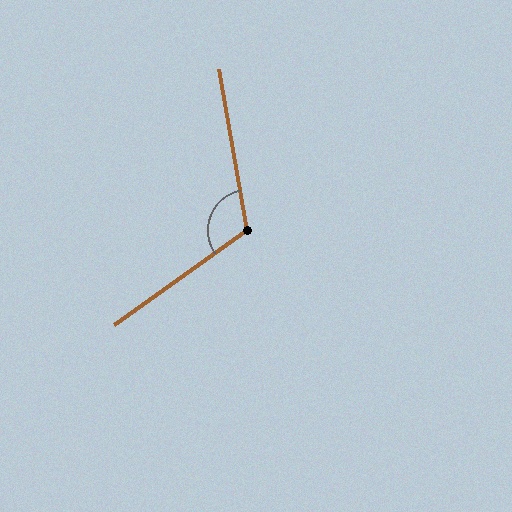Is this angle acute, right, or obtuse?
It is obtuse.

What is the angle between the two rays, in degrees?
Approximately 116 degrees.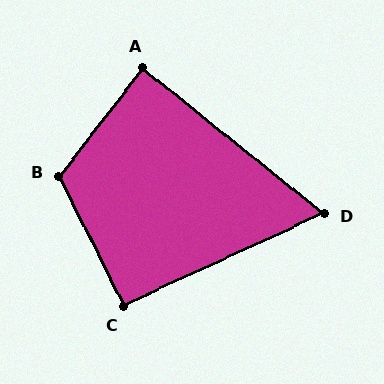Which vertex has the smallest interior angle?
D, at approximately 64 degrees.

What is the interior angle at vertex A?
Approximately 89 degrees (approximately right).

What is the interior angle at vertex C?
Approximately 91 degrees (approximately right).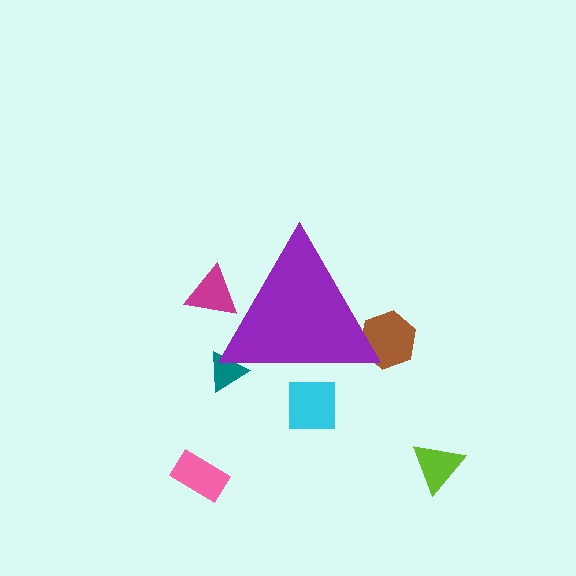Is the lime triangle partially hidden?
No, the lime triangle is fully visible.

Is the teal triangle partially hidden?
Yes, the teal triangle is partially hidden behind the purple triangle.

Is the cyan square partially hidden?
Yes, the cyan square is partially hidden behind the purple triangle.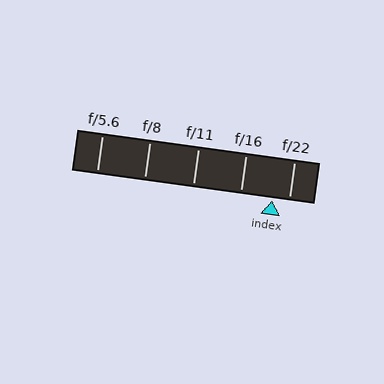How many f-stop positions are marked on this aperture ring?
There are 5 f-stop positions marked.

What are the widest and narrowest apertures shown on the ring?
The widest aperture shown is f/5.6 and the narrowest is f/22.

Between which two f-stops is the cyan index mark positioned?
The index mark is between f/16 and f/22.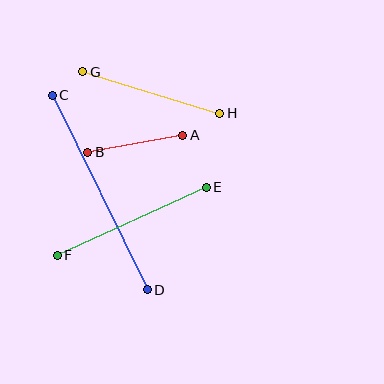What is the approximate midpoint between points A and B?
The midpoint is at approximately (135, 144) pixels.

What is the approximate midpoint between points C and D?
The midpoint is at approximately (100, 193) pixels.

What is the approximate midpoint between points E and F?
The midpoint is at approximately (132, 221) pixels.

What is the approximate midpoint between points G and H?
The midpoint is at approximately (151, 92) pixels.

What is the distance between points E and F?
The distance is approximately 164 pixels.